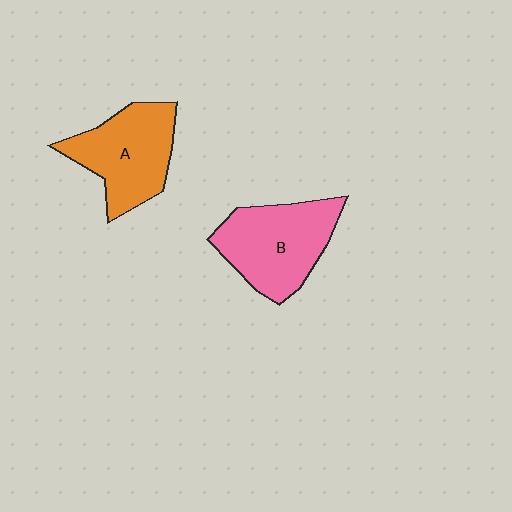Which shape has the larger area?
Shape B (pink).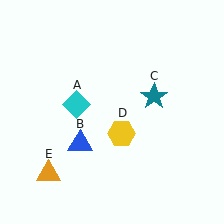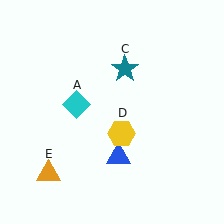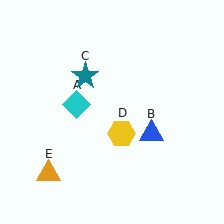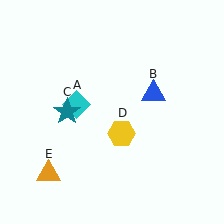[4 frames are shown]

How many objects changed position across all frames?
2 objects changed position: blue triangle (object B), teal star (object C).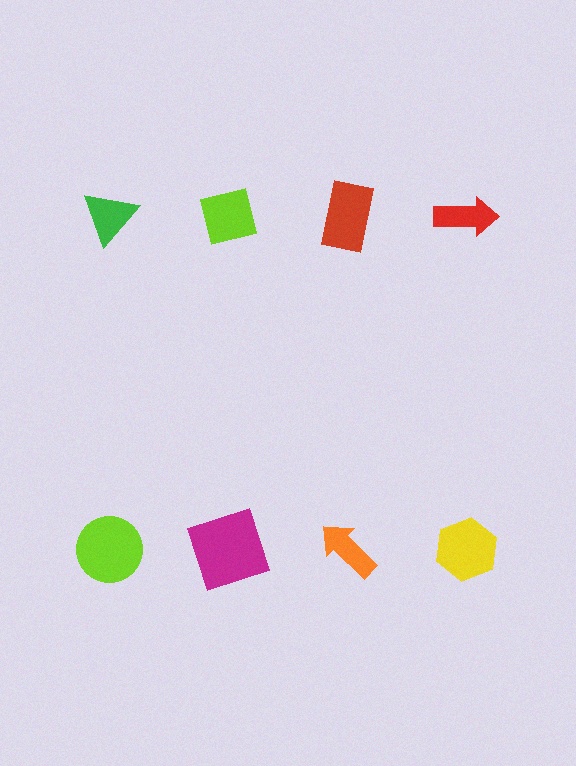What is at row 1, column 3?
A red rectangle.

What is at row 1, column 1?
A green triangle.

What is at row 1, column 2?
A lime square.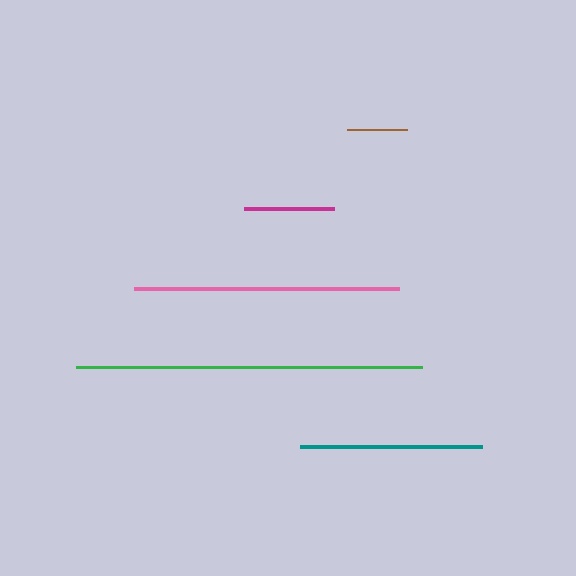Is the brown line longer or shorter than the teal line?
The teal line is longer than the brown line.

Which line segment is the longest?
The green line is the longest at approximately 346 pixels.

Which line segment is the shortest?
The brown line is the shortest at approximately 60 pixels.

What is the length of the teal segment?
The teal segment is approximately 182 pixels long.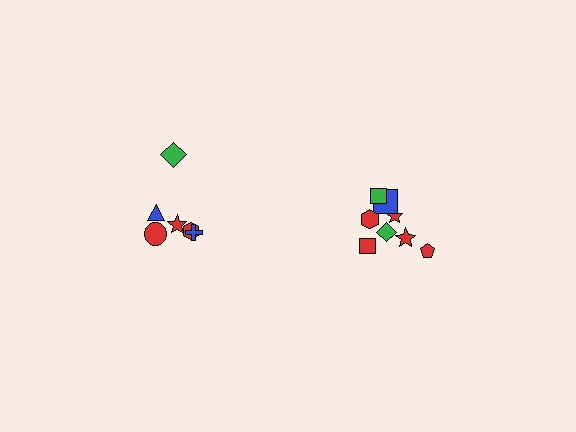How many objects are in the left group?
There are 6 objects.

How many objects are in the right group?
There are 8 objects.